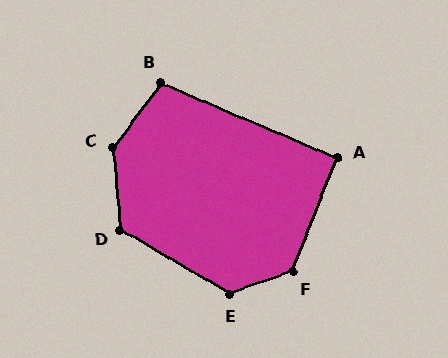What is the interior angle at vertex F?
Approximately 131 degrees (obtuse).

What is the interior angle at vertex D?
Approximately 126 degrees (obtuse).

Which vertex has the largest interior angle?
C, at approximately 138 degrees.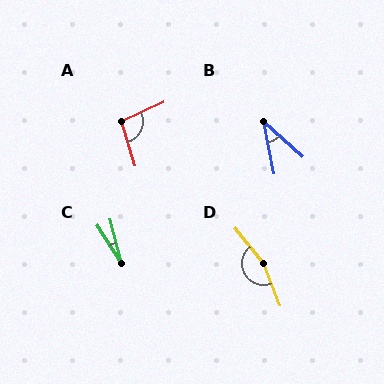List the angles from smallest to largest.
C (18°), B (37°), A (98°), D (163°).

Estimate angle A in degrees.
Approximately 98 degrees.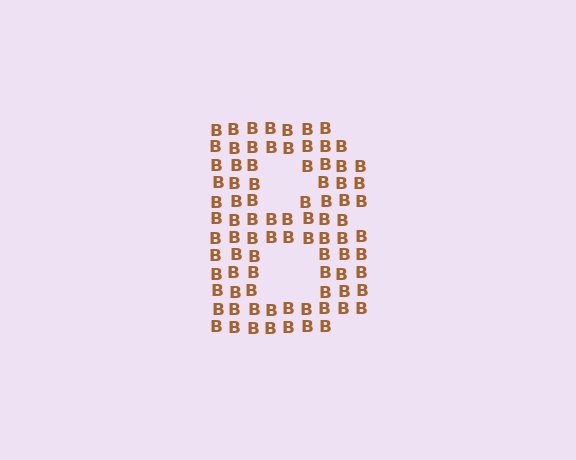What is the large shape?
The large shape is the letter B.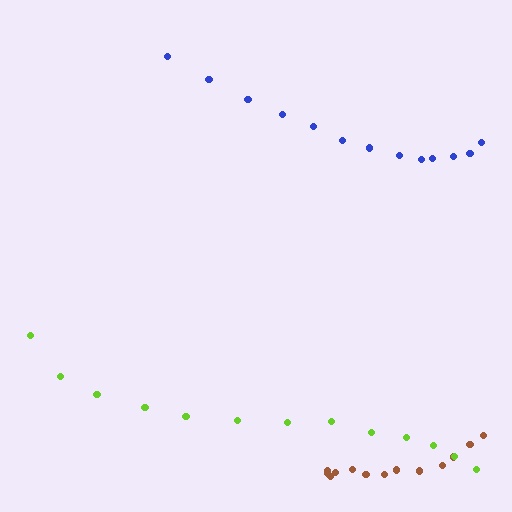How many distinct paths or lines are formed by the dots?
There are 3 distinct paths.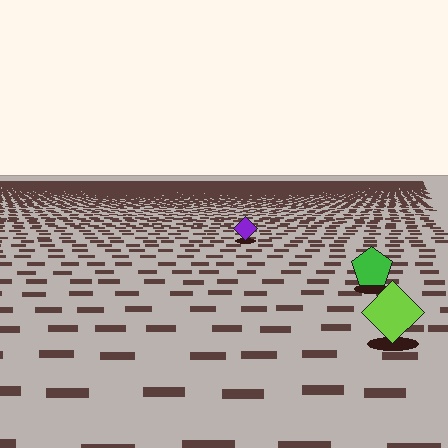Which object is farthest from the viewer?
The purple diamond is farthest from the viewer. It appears smaller and the ground texture around it is denser.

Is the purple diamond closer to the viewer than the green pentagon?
No. The green pentagon is closer — you can tell from the texture gradient: the ground texture is coarser near it.